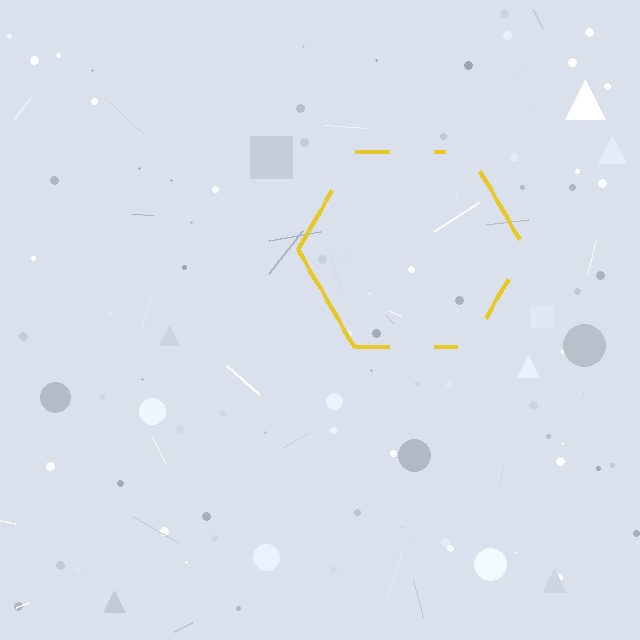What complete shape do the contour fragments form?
The contour fragments form a hexagon.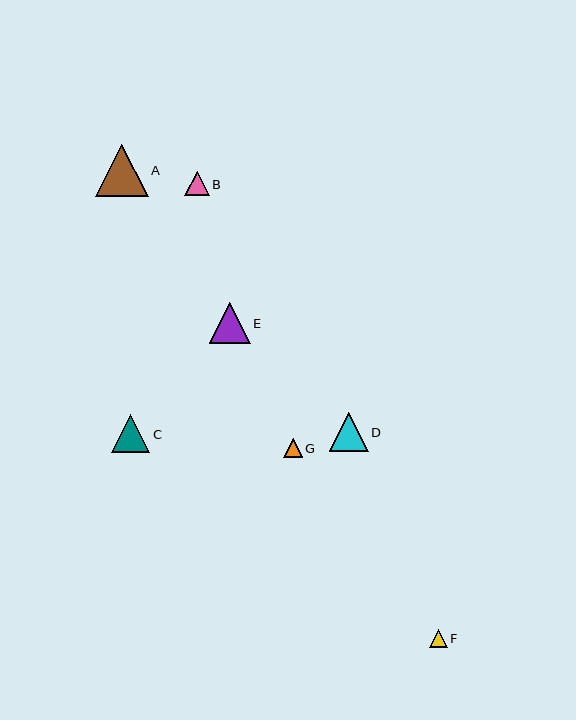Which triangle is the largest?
Triangle A is the largest with a size of approximately 53 pixels.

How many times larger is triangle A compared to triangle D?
Triangle A is approximately 1.3 times the size of triangle D.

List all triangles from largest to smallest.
From largest to smallest: A, E, D, C, B, G, F.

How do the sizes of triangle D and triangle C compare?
Triangle D and triangle C are approximately the same size.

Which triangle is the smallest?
Triangle F is the smallest with a size of approximately 18 pixels.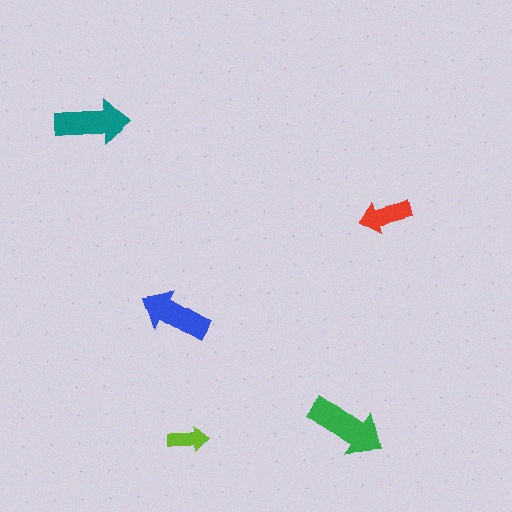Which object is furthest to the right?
The red arrow is rightmost.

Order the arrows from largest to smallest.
the green one, the teal one, the blue one, the red one, the lime one.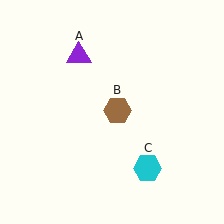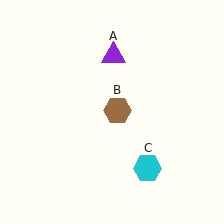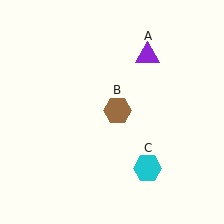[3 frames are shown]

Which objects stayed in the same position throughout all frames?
Brown hexagon (object B) and cyan hexagon (object C) remained stationary.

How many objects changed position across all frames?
1 object changed position: purple triangle (object A).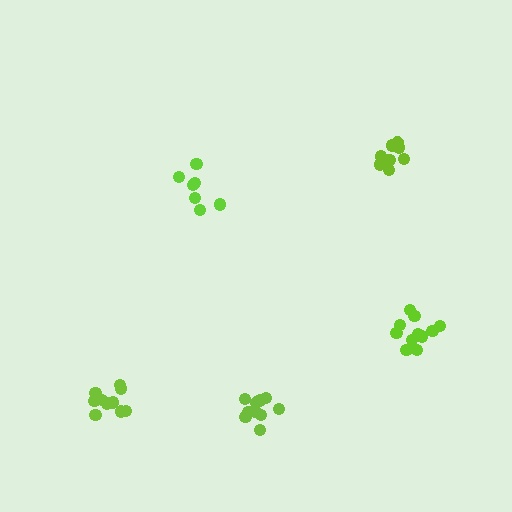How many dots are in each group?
Group 1: 11 dots, Group 2: 10 dots, Group 3: 11 dots, Group 4: 8 dots, Group 5: 7 dots (47 total).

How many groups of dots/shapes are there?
There are 5 groups.